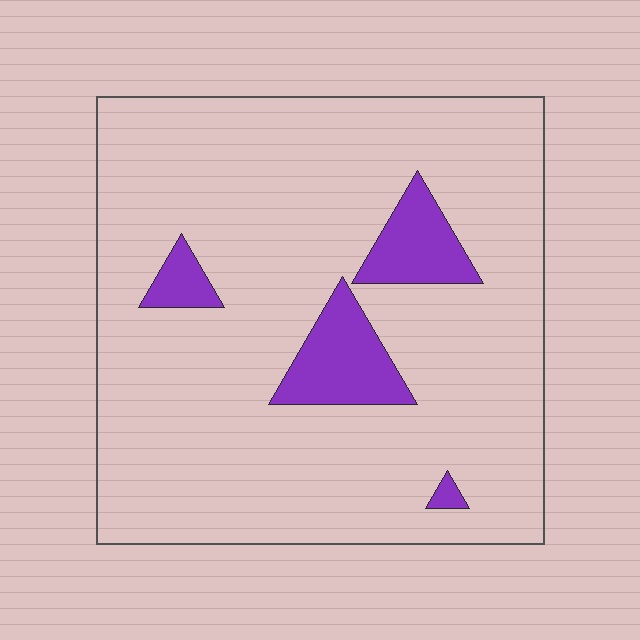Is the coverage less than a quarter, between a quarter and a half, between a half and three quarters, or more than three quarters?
Less than a quarter.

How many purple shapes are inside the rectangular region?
4.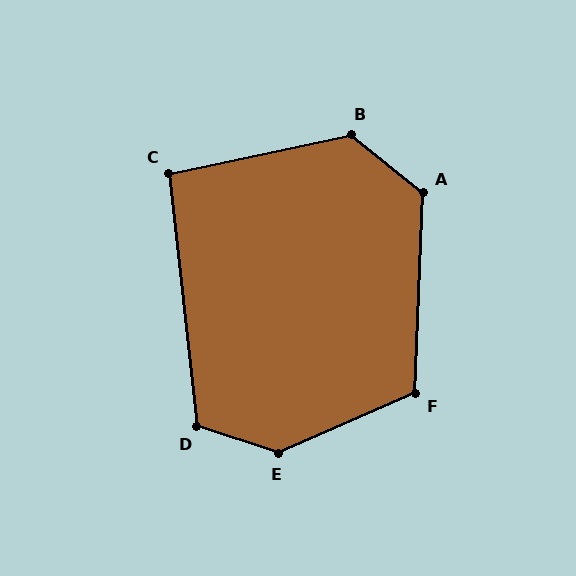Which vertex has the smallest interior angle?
C, at approximately 95 degrees.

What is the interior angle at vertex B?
Approximately 130 degrees (obtuse).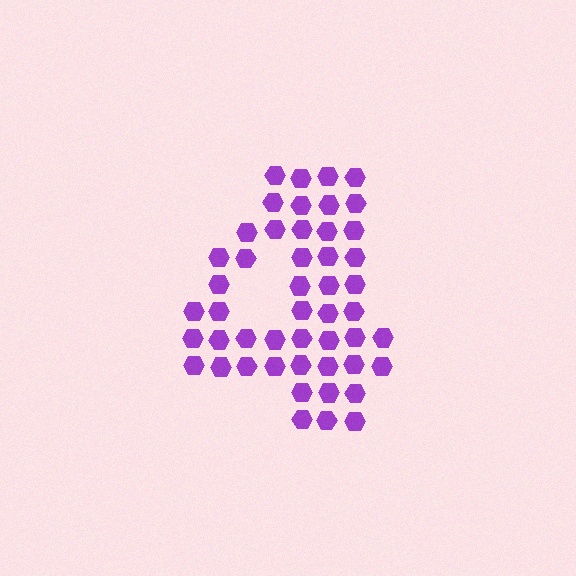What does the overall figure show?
The overall figure shows the digit 4.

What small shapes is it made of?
It is made of small hexagons.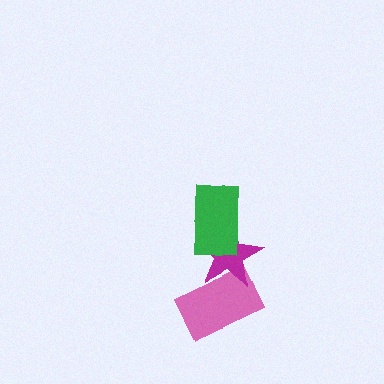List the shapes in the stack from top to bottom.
From top to bottom: the green rectangle, the magenta star, the pink rectangle.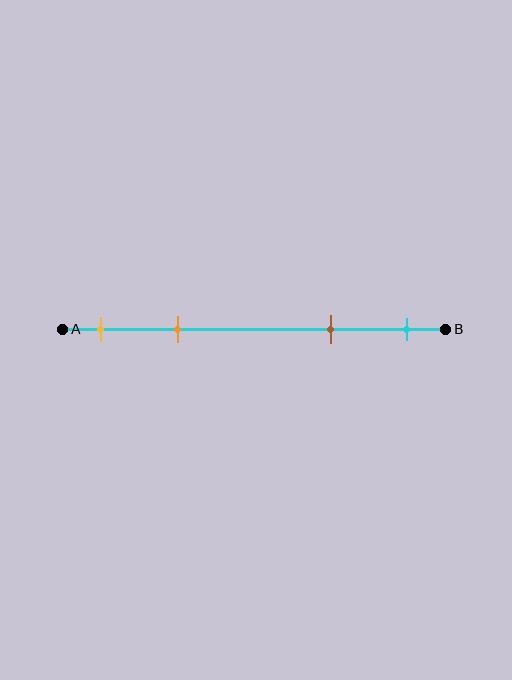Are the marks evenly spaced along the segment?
No, the marks are not evenly spaced.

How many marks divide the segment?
There are 4 marks dividing the segment.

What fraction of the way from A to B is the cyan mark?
The cyan mark is approximately 90% (0.9) of the way from A to B.